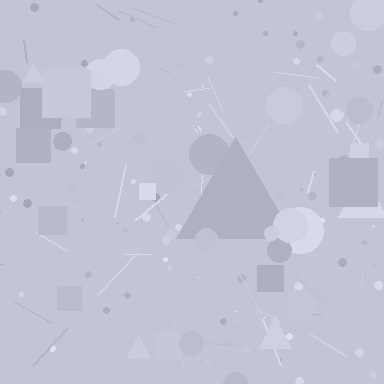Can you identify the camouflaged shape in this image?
The camouflaged shape is a triangle.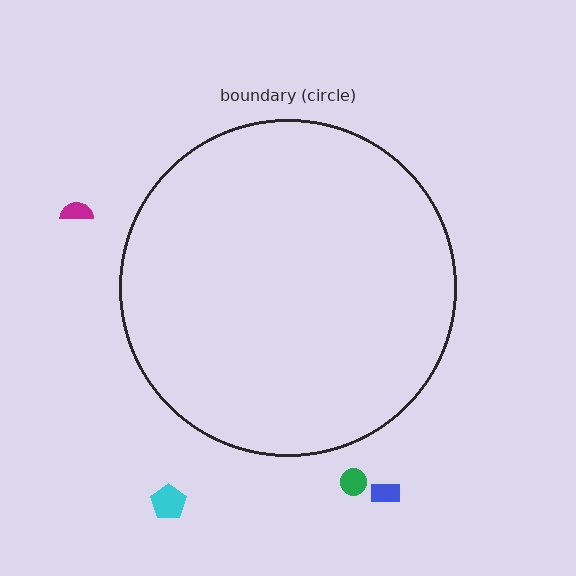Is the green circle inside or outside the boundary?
Outside.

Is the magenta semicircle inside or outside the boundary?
Outside.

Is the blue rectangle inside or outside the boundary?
Outside.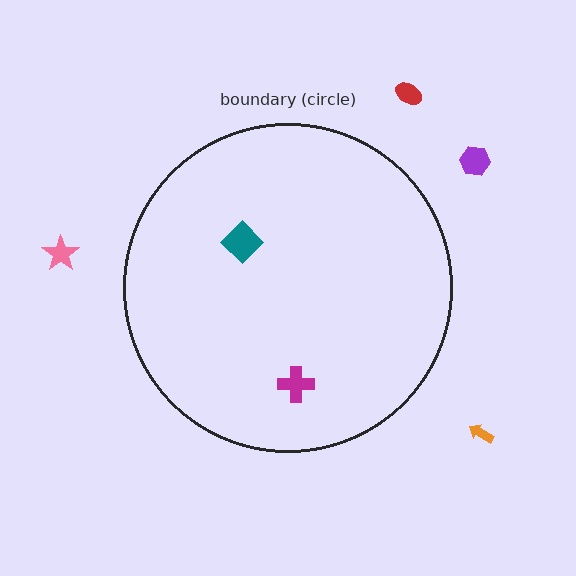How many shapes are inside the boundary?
2 inside, 4 outside.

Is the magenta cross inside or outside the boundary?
Inside.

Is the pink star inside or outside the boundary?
Outside.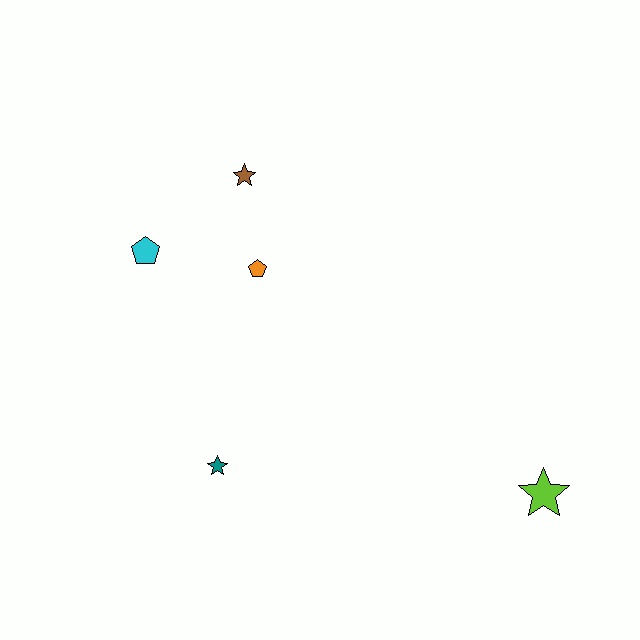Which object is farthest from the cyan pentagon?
The lime star is farthest from the cyan pentagon.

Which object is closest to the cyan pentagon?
The orange pentagon is closest to the cyan pentagon.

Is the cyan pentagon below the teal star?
No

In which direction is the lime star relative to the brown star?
The lime star is below the brown star.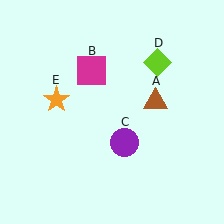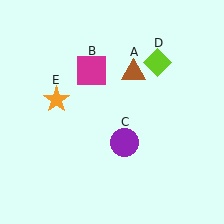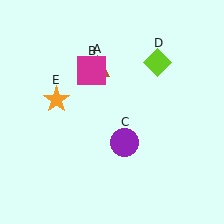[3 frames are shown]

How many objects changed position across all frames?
1 object changed position: brown triangle (object A).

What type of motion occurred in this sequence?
The brown triangle (object A) rotated counterclockwise around the center of the scene.